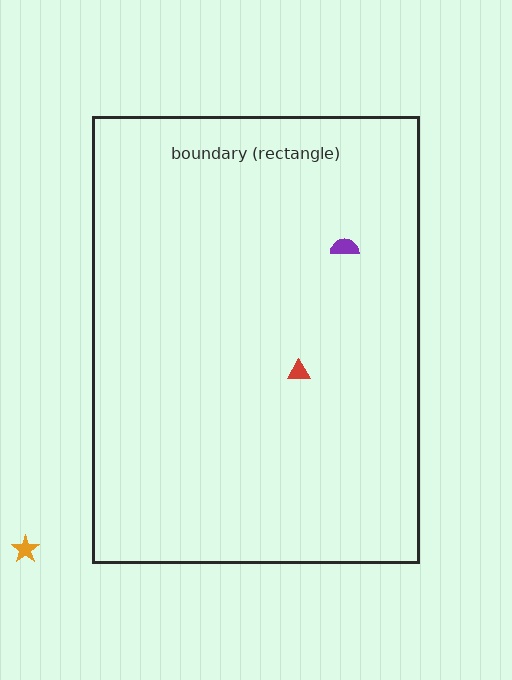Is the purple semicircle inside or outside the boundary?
Inside.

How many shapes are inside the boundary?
2 inside, 1 outside.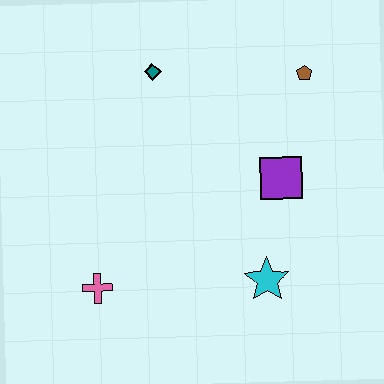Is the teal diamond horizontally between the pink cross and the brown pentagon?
Yes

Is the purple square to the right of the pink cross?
Yes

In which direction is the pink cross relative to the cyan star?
The pink cross is to the left of the cyan star.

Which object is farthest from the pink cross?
The brown pentagon is farthest from the pink cross.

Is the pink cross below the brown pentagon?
Yes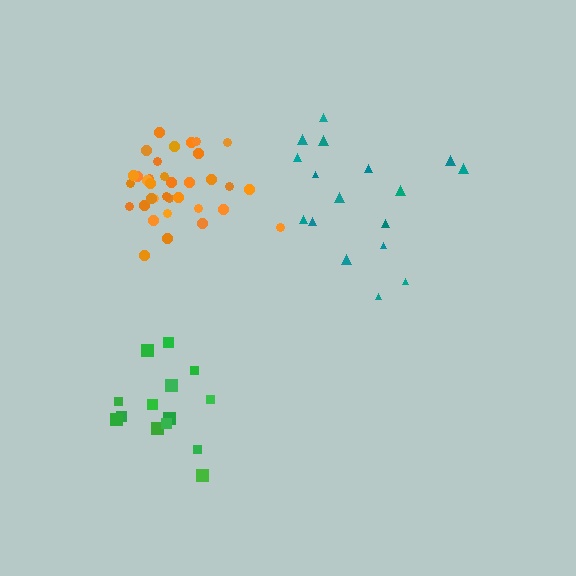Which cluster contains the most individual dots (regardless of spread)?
Orange (35).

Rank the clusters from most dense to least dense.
orange, green, teal.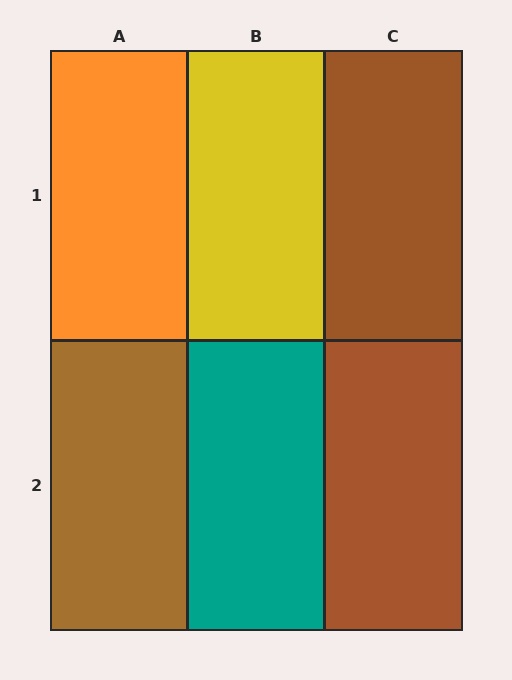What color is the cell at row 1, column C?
Brown.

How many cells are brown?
3 cells are brown.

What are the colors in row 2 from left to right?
Brown, teal, brown.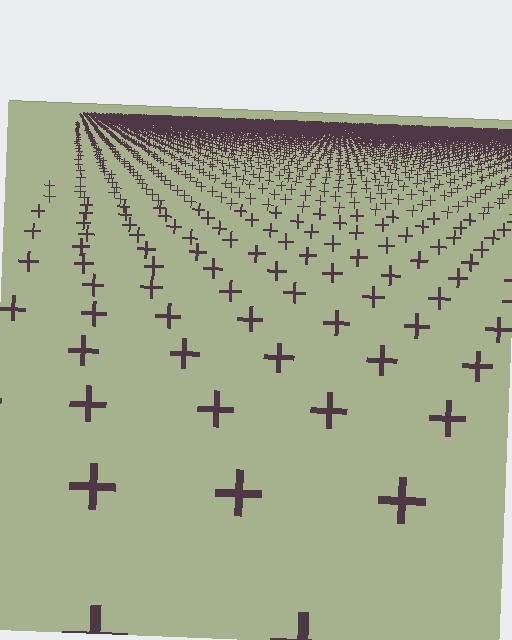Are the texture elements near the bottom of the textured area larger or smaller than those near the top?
Larger. Near the bottom, elements are closer to the viewer and appear at a bigger on-screen size.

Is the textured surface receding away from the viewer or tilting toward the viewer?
The surface is receding away from the viewer. Texture elements get smaller and denser toward the top.